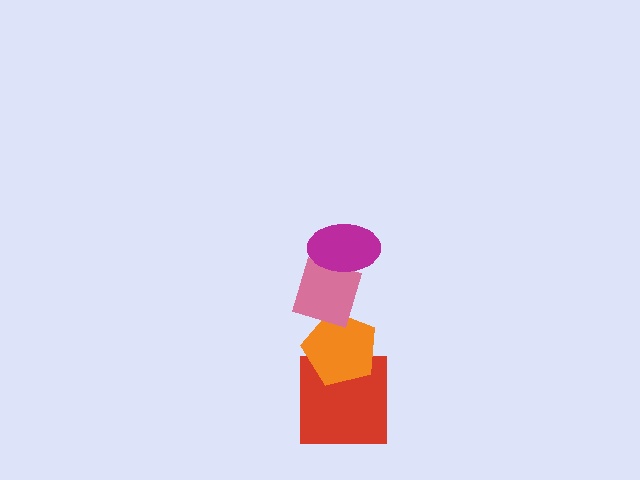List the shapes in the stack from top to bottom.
From top to bottom: the magenta ellipse, the pink diamond, the orange pentagon, the red square.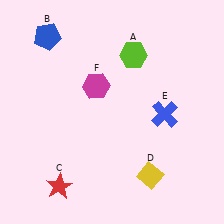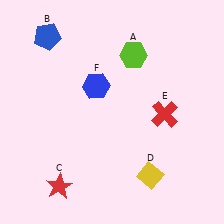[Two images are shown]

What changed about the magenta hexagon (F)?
In Image 1, F is magenta. In Image 2, it changed to blue.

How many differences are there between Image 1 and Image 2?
There are 2 differences between the two images.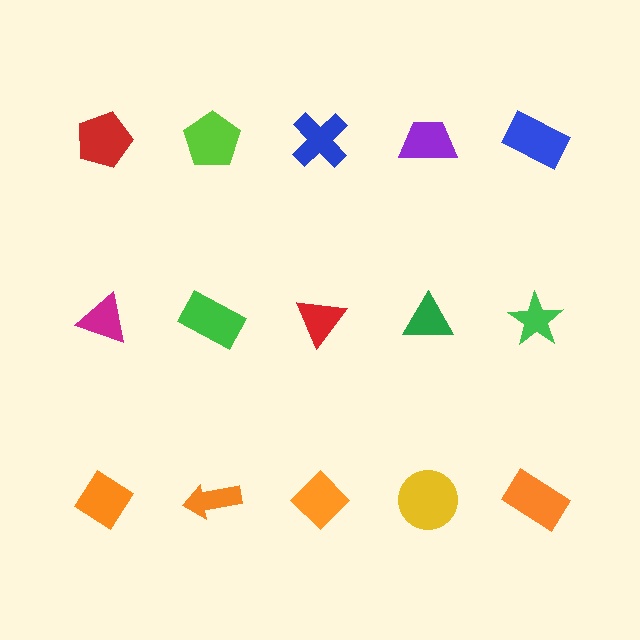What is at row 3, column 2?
An orange arrow.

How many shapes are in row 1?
5 shapes.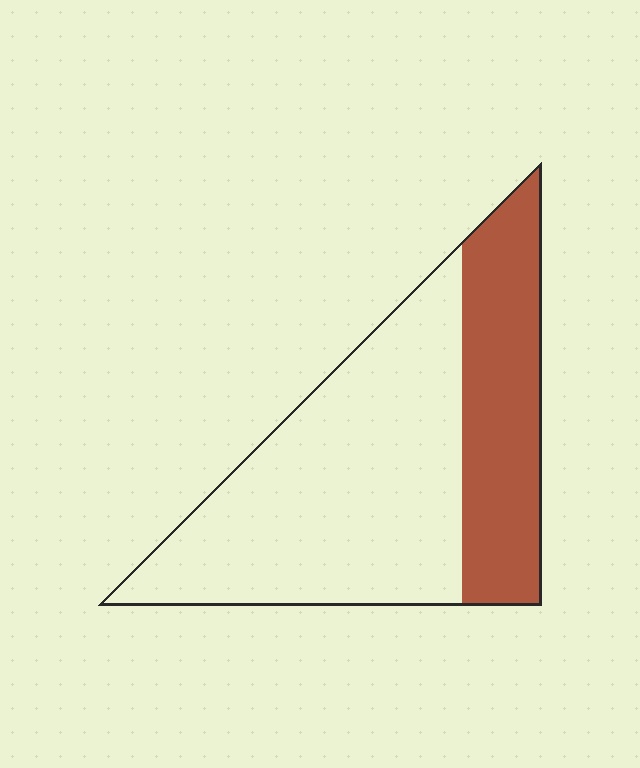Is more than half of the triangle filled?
No.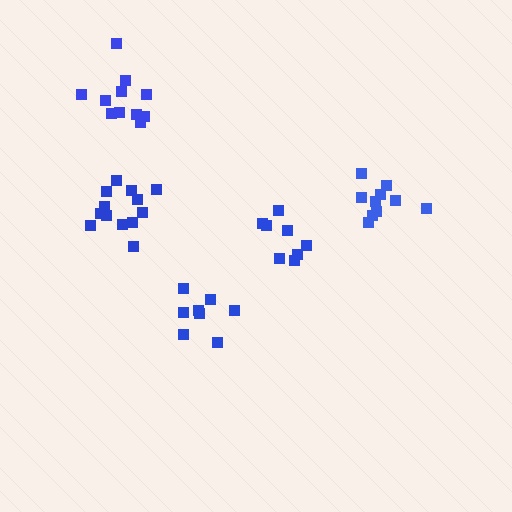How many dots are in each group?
Group 1: 13 dots, Group 2: 10 dots, Group 3: 8 dots, Group 4: 8 dots, Group 5: 11 dots (50 total).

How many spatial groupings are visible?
There are 5 spatial groupings.